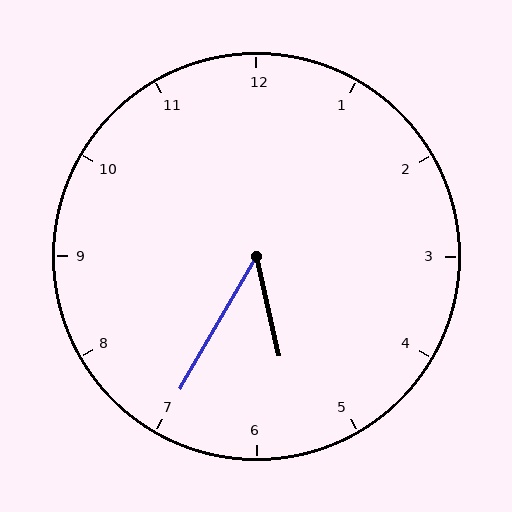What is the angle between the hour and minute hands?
Approximately 42 degrees.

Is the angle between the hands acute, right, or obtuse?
It is acute.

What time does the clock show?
5:35.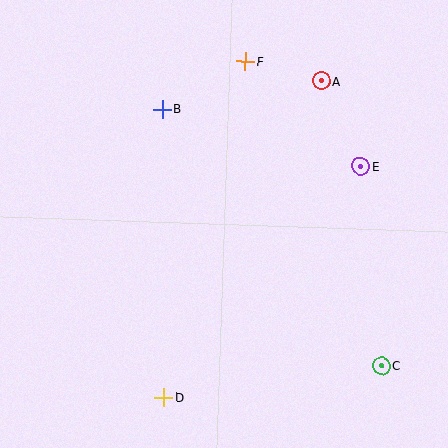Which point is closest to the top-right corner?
Point A is closest to the top-right corner.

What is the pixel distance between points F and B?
The distance between F and B is 96 pixels.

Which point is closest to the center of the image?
Point B at (162, 109) is closest to the center.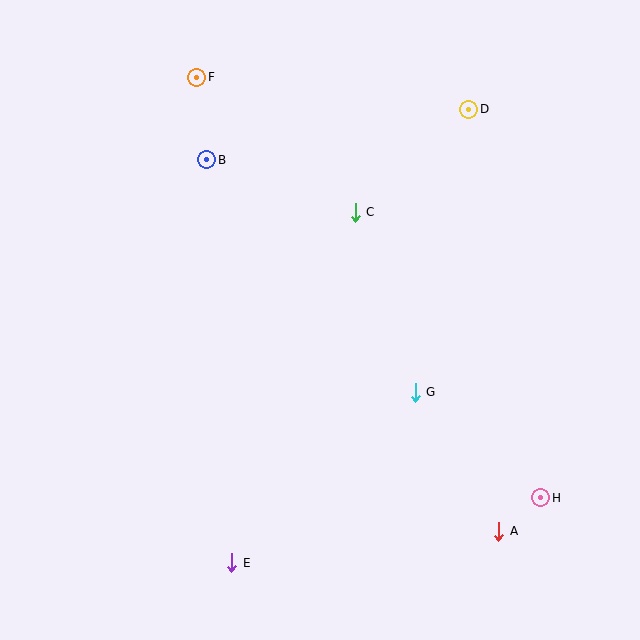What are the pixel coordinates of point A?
Point A is at (499, 531).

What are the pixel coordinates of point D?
Point D is at (469, 109).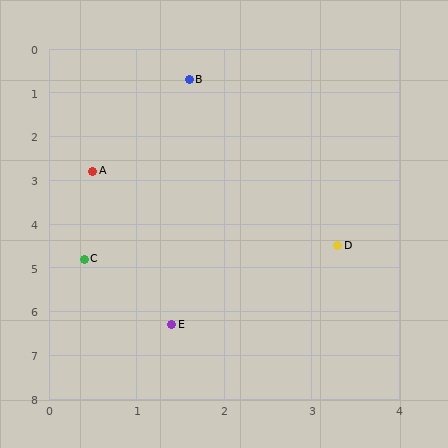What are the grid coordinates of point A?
Point A is at approximately (0.5, 2.8).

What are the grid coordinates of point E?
Point E is at approximately (1.4, 6.3).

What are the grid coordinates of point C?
Point C is at approximately (0.4, 4.8).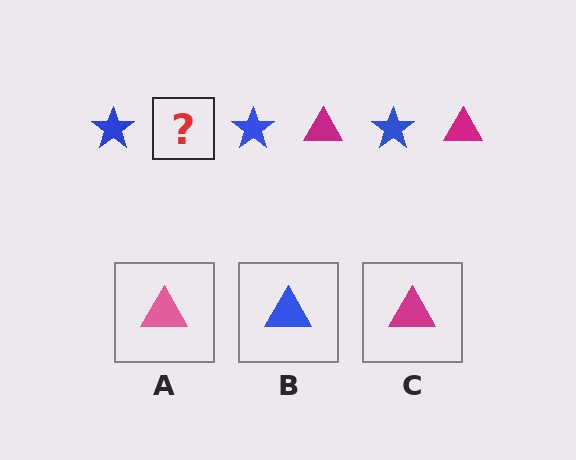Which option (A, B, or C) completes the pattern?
C.